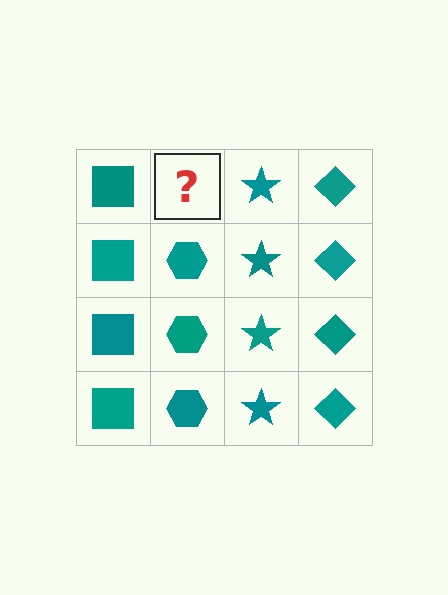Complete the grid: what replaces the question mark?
The question mark should be replaced with a teal hexagon.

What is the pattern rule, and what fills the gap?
The rule is that each column has a consistent shape. The gap should be filled with a teal hexagon.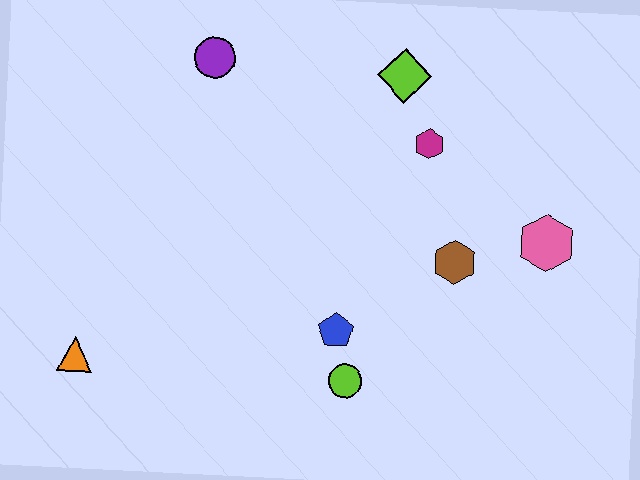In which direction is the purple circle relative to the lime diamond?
The purple circle is to the left of the lime diamond.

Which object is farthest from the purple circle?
The pink hexagon is farthest from the purple circle.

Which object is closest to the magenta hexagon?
The lime diamond is closest to the magenta hexagon.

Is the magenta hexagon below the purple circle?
Yes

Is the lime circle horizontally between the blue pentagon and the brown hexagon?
Yes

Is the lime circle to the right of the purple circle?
Yes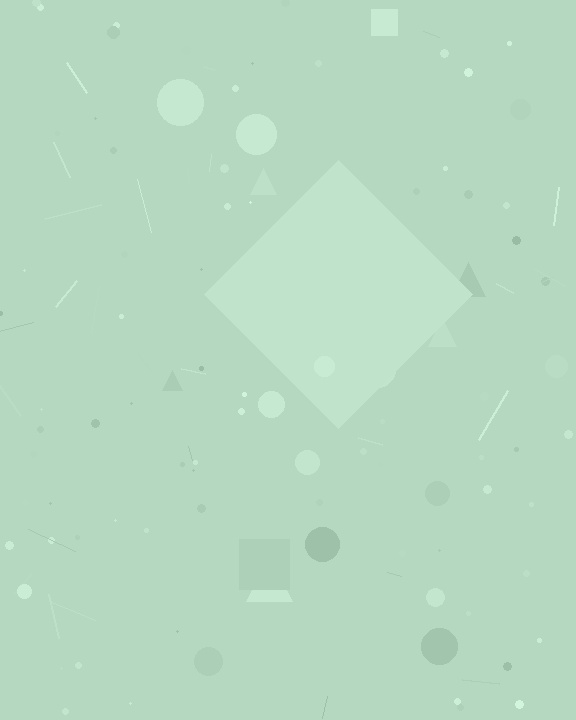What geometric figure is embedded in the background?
A diamond is embedded in the background.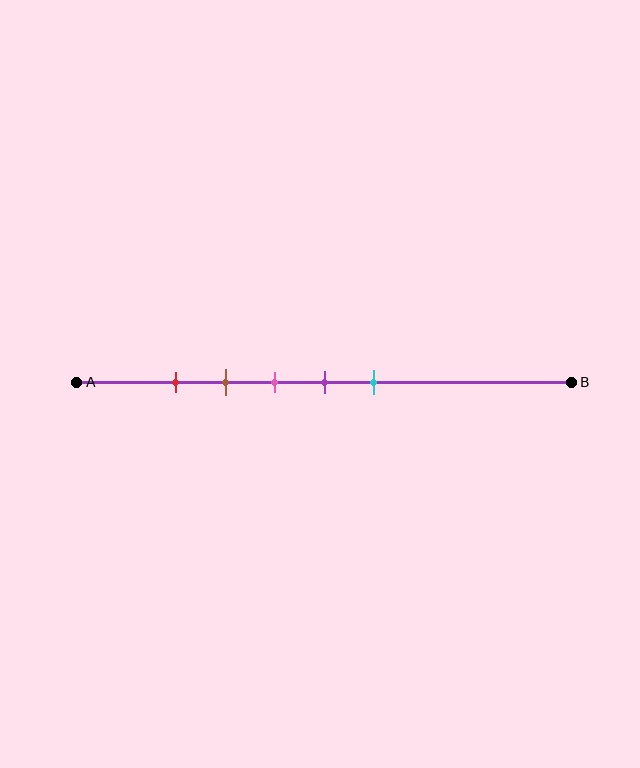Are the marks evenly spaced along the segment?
Yes, the marks are approximately evenly spaced.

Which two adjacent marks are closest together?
The red and brown marks are the closest adjacent pair.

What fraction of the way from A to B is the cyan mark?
The cyan mark is approximately 60% (0.6) of the way from A to B.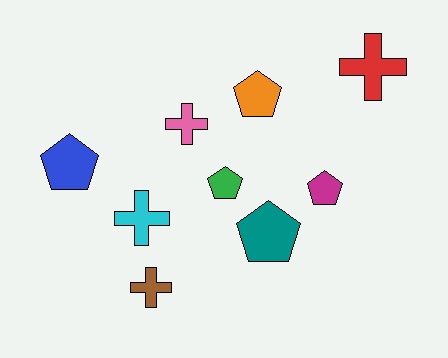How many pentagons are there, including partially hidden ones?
There are 5 pentagons.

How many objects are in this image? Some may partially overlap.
There are 9 objects.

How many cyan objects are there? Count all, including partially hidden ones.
There is 1 cyan object.